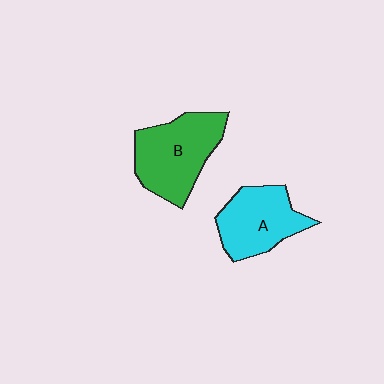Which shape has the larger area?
Shape B (green).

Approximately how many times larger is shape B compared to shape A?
Approximately 1.2 times.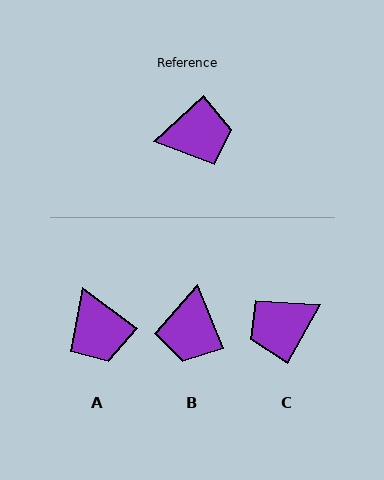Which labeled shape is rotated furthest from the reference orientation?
C, about 162 degrees away.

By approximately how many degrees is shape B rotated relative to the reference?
Approximately 110 degrees clockwise.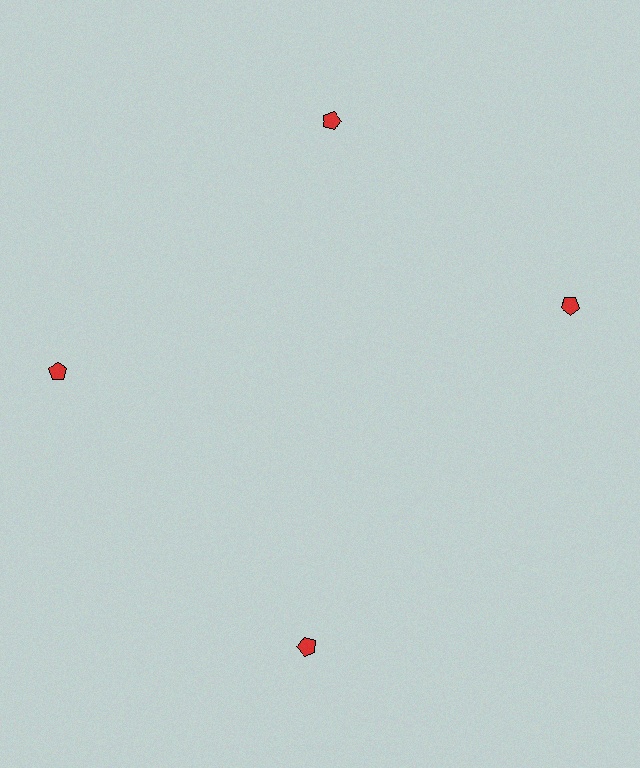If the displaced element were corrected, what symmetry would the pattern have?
It would have 4-fold rotational symmetry — the pattern would map onto itself every 90 degrees.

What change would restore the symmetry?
The symmetry would be restored by rotating it back into even spacing with its neighbors so that all 4 pentagons sit at equal angles and equal distance from the center.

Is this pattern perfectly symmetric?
No. The 4 red pentagons are arranged in a ring, but one element near the 3 o'clock position is rotated out of alignment along the ring, breaking the 4-fold rotational symmetry.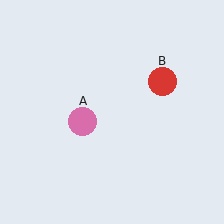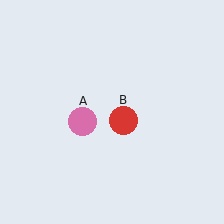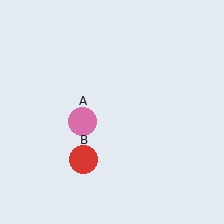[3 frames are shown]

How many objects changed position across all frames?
1 object changed position: red circle (object B).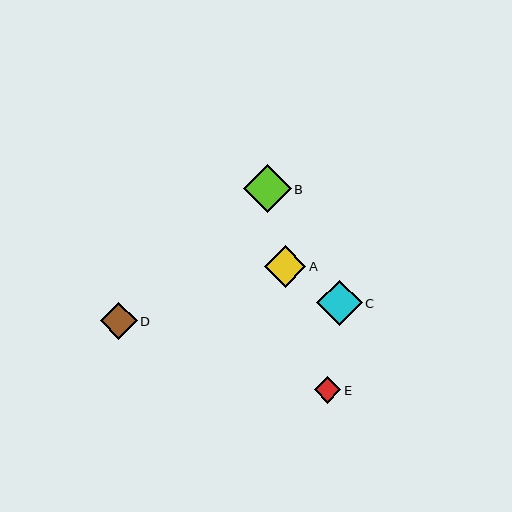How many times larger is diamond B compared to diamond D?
Diamond B is approximately 1.3 times the size of diamond D.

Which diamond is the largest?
Diamond B is the largest with a size of approximately 48 pixels.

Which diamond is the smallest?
Diamond E is the smallest with a size of approximately 26 pixels.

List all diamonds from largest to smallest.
From largest to smallest: B, C, A, D, E.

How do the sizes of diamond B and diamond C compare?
Diamond B and diamond C are approximately the same size.